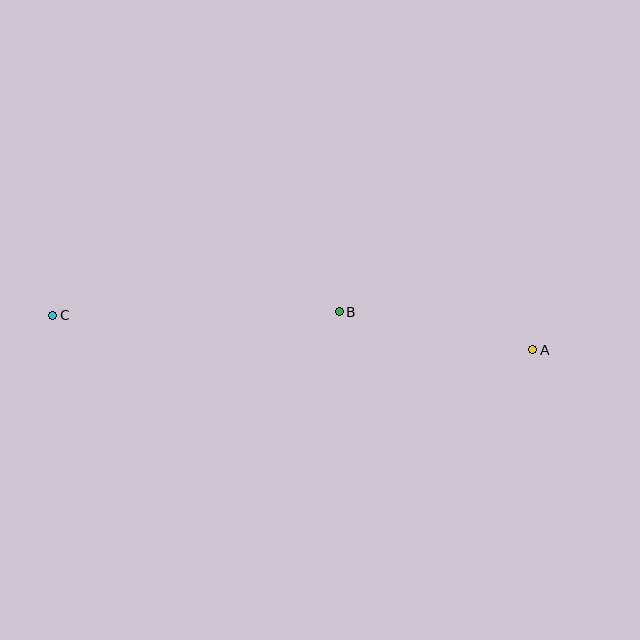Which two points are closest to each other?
Points A and B are closest to each other.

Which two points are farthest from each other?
Points A and C are farthest from each other.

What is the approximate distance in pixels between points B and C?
The distance between B and C is approximately 286 pixels.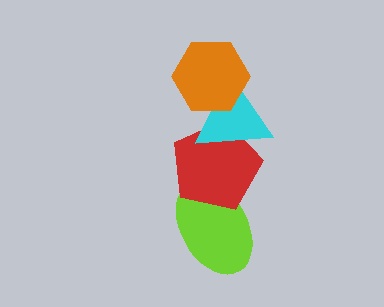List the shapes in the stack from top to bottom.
From top to bottom: the orange hexagon, the cyan triangle, the red pentagon, the lime ellipse.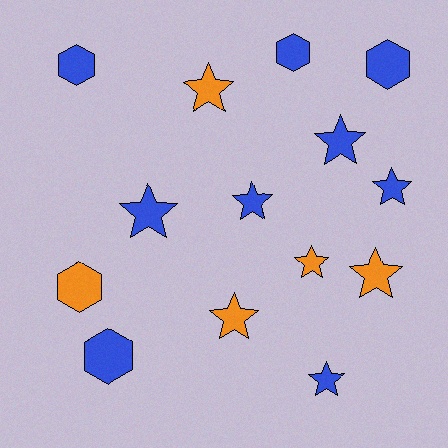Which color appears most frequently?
Blue, with 9 objects.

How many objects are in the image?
There are 14 objects.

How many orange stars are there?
There are 4 orange stars.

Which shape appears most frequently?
Star, with 9 objects.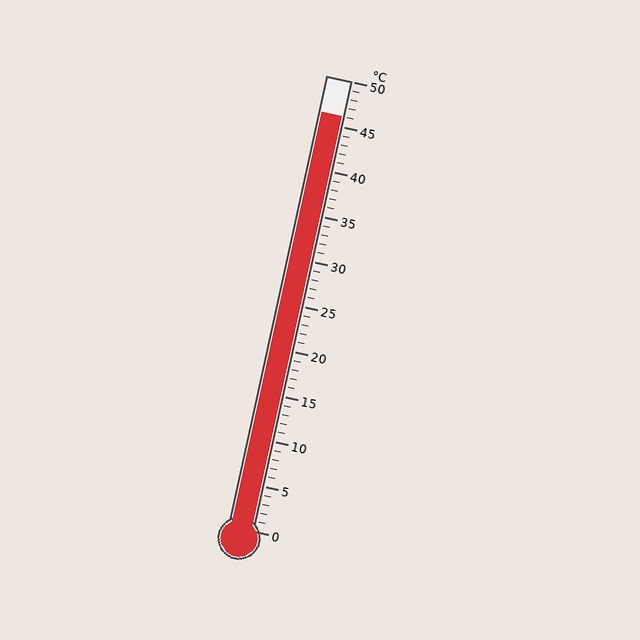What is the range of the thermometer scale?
The thermometer scale ranges from 0°C to 50°C.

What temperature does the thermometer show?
The thermometer shows approximately 46°C.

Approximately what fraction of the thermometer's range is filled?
The thermometer is filled to approximately 90% of its range.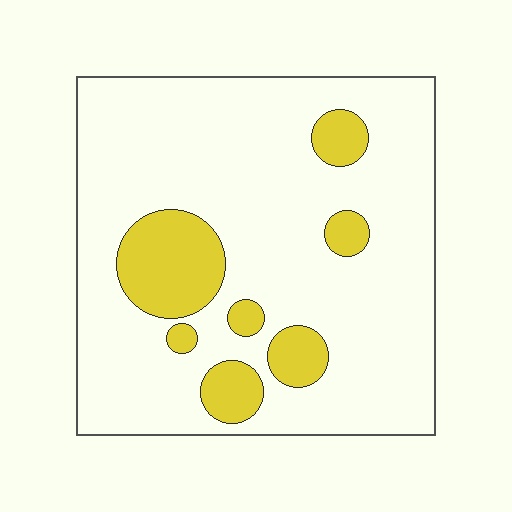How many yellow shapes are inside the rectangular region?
7.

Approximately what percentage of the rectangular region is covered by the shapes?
Approximately 15%.